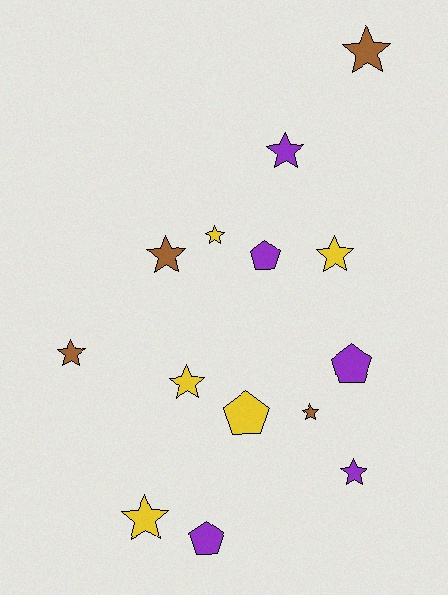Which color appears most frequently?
Purple, with 5 objects.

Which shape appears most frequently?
Star, with 10 objects.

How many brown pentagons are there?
There are no brown pentagons.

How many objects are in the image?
There are 14 objects.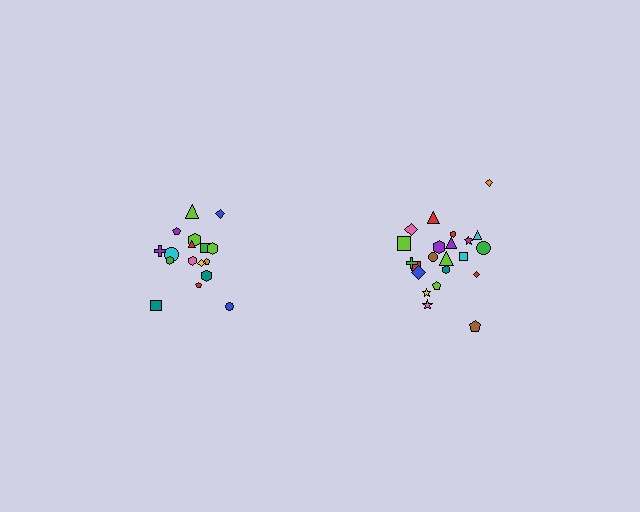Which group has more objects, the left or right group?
The right group.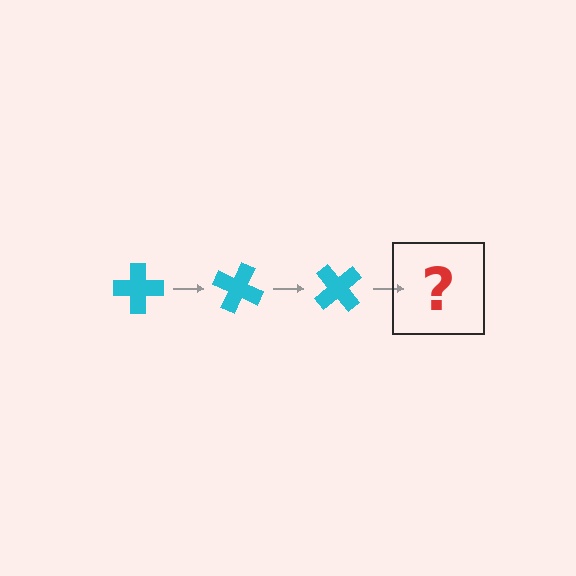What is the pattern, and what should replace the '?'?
The pattern is that the cross rotates 25 degrees each step. The '?' should be a cyan cross rotated 75 degrees.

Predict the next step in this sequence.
The next step is a cyan cross rotated 75 degrees.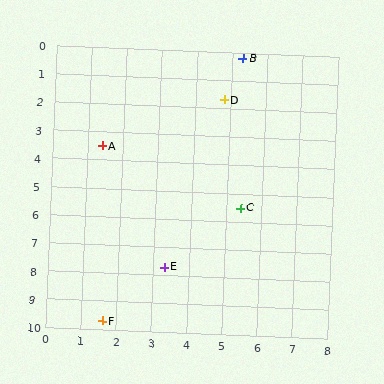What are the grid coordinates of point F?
Point F is at approximately (1.6, 9.7).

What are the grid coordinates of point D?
Point D is at approximately (4.8, 1.7).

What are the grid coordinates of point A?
Point A is at approximately (1.4, 3.5).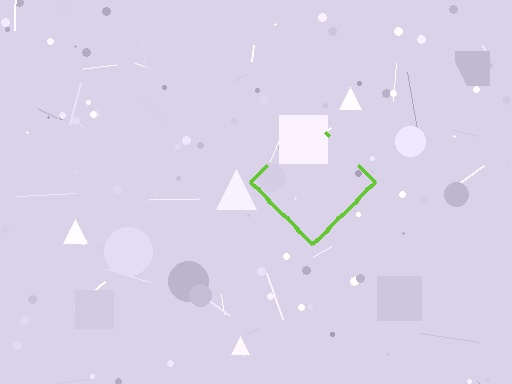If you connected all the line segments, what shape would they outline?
They would outline a diamond.